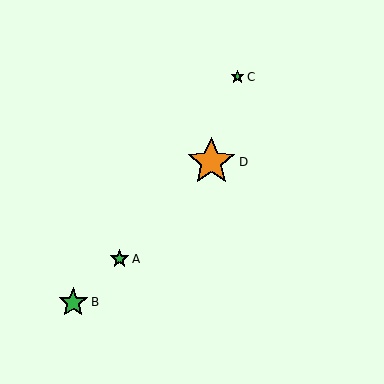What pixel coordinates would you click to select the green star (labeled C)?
Click at (238, 77) to select the green star C.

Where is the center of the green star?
The center of the green star is at (73, 303).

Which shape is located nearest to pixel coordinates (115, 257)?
The green star (labeled A) at (120, 259) is nearest to that location.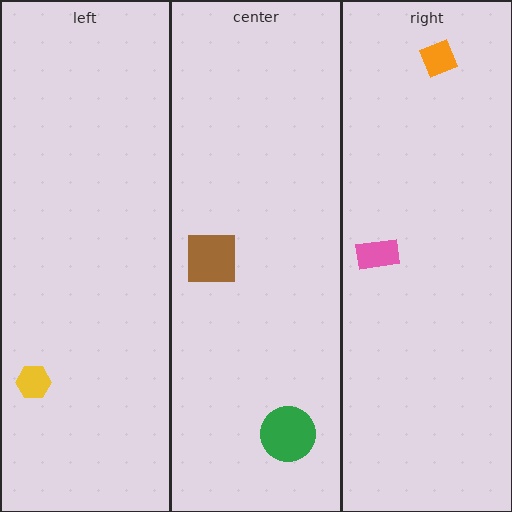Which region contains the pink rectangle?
The right region.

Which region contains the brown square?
The center region.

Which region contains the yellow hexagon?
The left region.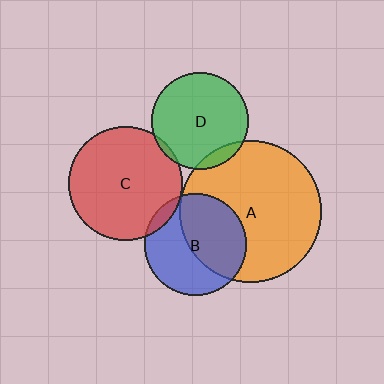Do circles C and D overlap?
Yes.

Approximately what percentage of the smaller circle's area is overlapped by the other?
Approximately 5%.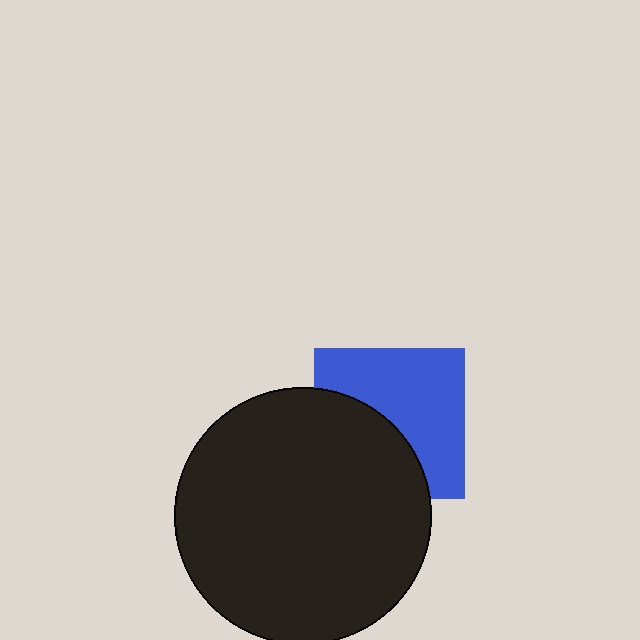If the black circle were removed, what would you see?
You would see the complete blue square.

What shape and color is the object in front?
The object in front is a black circle.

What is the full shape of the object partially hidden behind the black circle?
The partially hidden object is a blue square.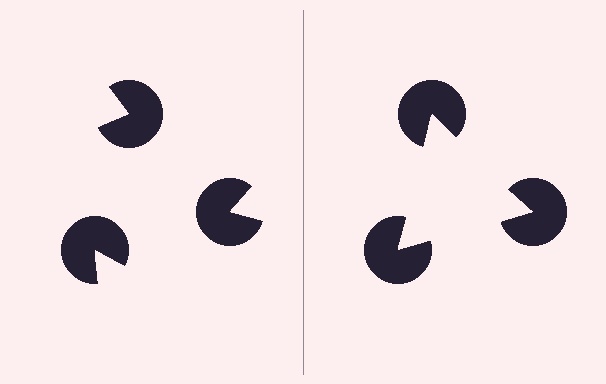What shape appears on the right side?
An illusory triangle.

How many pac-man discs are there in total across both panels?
6 — 3 on each side.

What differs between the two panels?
The pac-man discs are positioned identically on both sides; only the wedge orientations differ. On the right they align to a triangle; on the left they are misaligned.